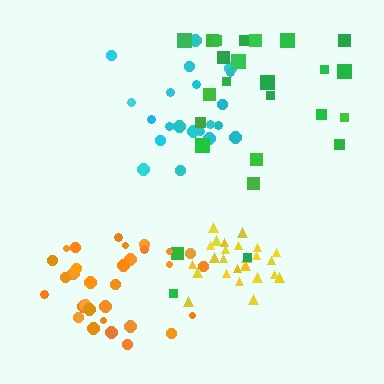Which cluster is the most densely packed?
Yellow.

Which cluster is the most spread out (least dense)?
Green.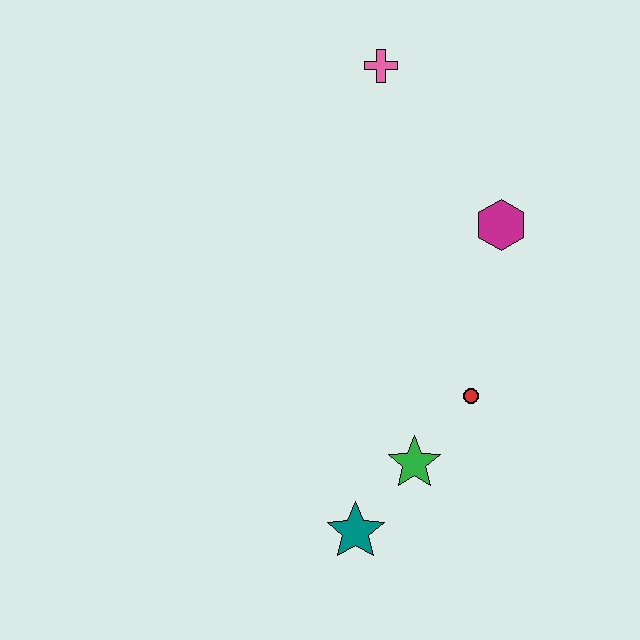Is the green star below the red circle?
Yes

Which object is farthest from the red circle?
The pink cross is farthest from the red circle.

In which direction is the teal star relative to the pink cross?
The teal star is below the pink cross.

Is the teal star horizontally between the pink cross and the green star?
No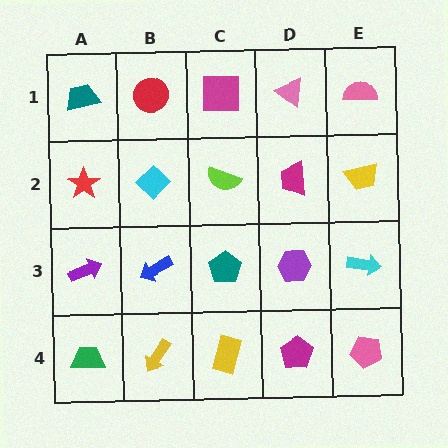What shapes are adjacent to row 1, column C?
A lime semicircle (row 2, column C), a red circle (row 1, column B), a pink triangle (row 1, column D).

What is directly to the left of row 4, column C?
A yellow arrow.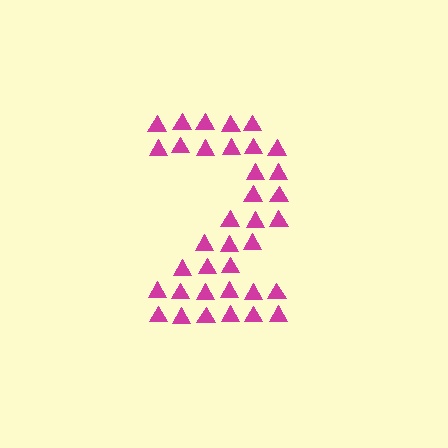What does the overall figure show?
The overall figure shows the digit 2.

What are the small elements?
The small elements are triangles.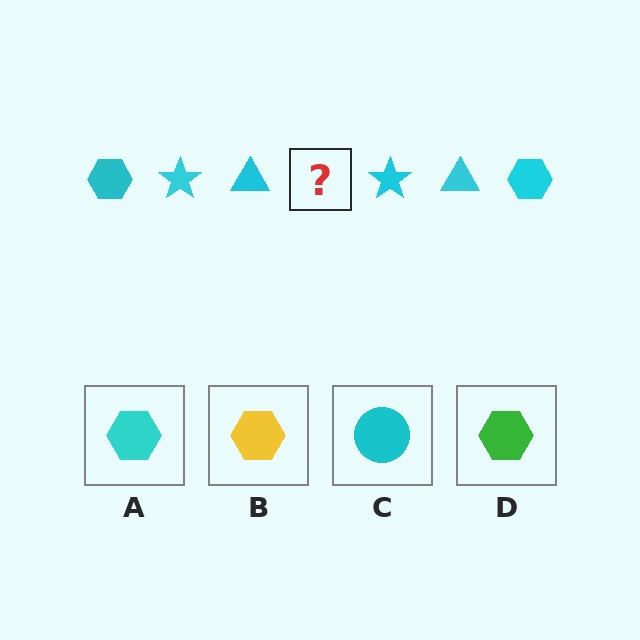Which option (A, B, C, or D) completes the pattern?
A.